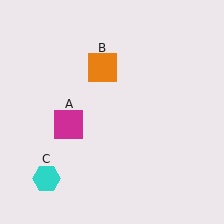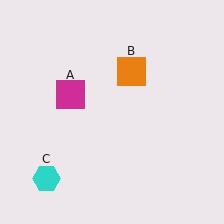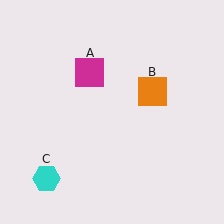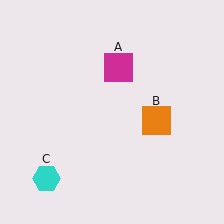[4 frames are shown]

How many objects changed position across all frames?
2 objects changed position: magenta square (object A), orange square (object B).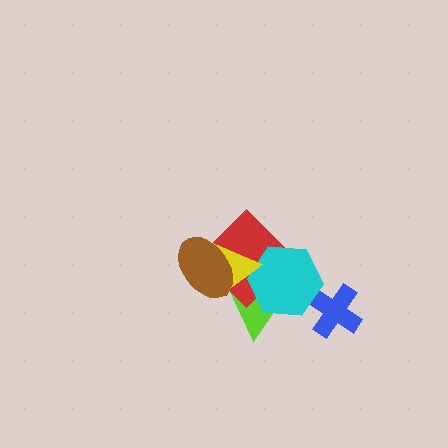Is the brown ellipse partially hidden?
No, no other shape covers it.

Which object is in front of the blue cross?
The cyan hexagon is in front of the blue cross.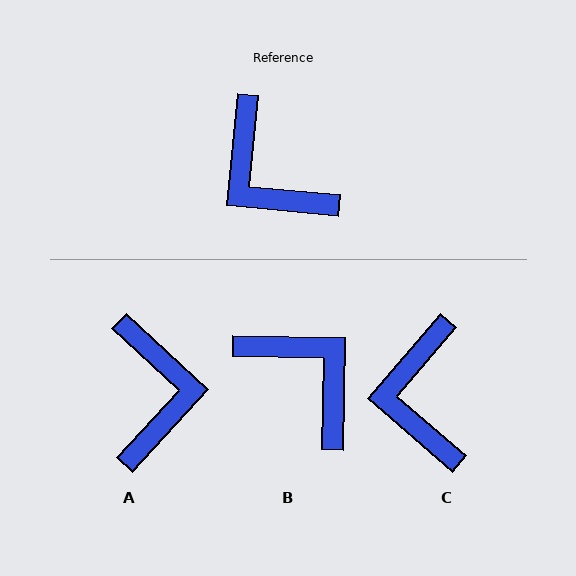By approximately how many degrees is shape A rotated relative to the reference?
Approximately 143 degrees counter-clockwise.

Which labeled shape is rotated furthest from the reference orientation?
B, about 176 degrees away.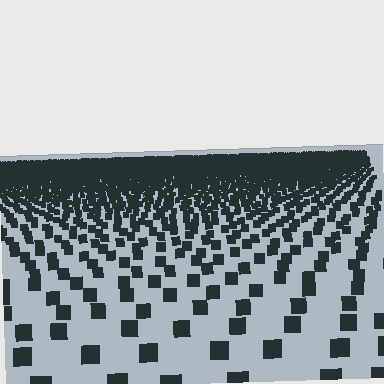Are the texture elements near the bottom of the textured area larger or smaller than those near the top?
Larger. Near the bottom, elements are closer to the viewer and appear at a bigger on-screen size.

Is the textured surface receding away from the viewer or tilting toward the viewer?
The surface is receding away from the viewer. Texture elements get smaller and denser toward the top.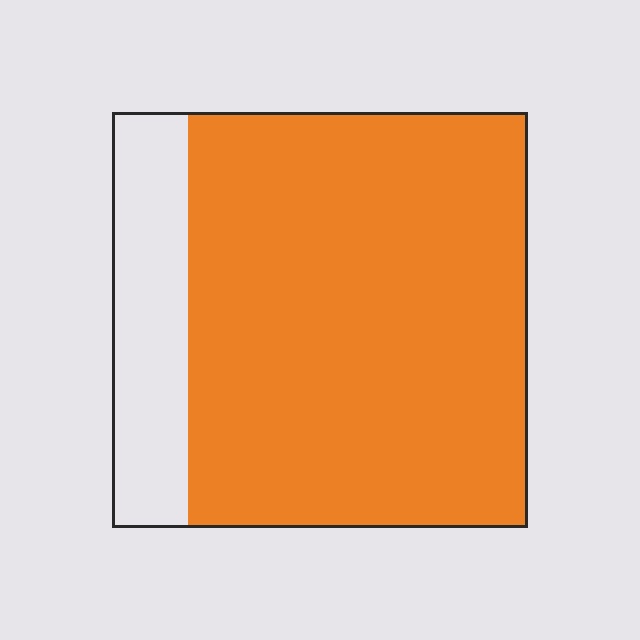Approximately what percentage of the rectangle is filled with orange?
Approximately 80%.